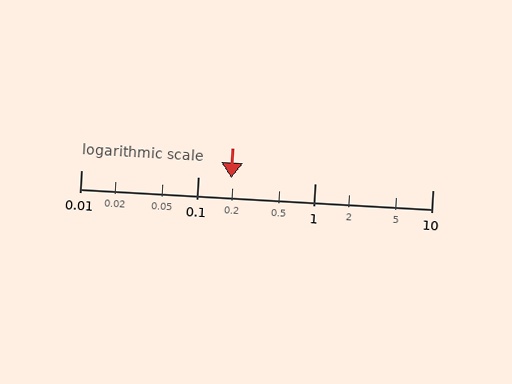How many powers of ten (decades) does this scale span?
The scale spans 3 decades, from 0.01 to 10.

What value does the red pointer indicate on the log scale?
The pointer indicates approximately 0.19.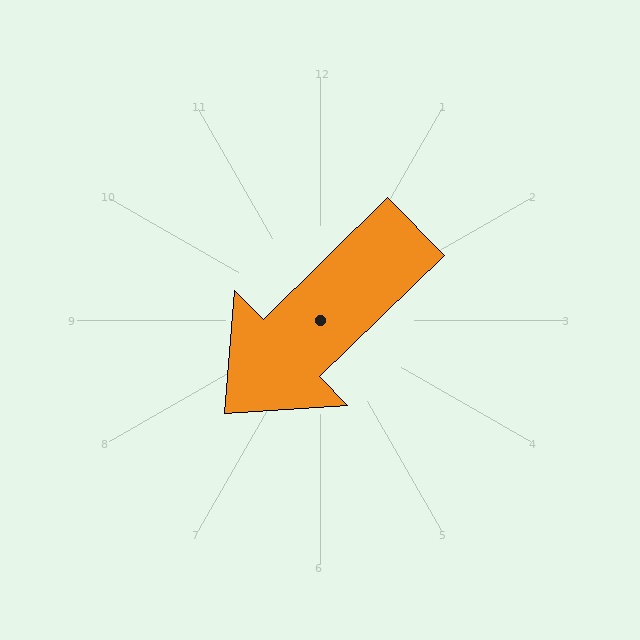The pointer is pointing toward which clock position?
Roughly 8 o'clock.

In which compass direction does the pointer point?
Southwest.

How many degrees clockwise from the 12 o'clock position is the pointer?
Approximately 226 degrees.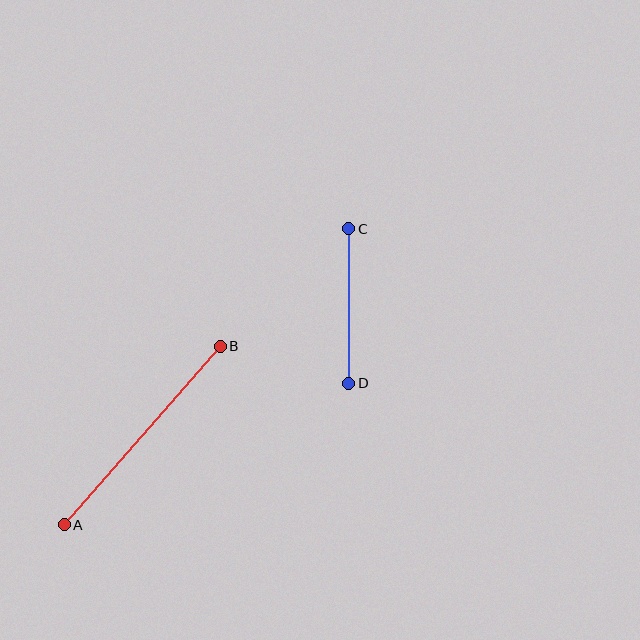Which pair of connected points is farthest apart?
Points A and B are farthest apart.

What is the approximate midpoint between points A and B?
The midpoint is at approximately (142, 436) pixels.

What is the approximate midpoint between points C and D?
The midpoint is at approximately (349, 306) pixels.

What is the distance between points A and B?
The distance is approximately 237 pixels.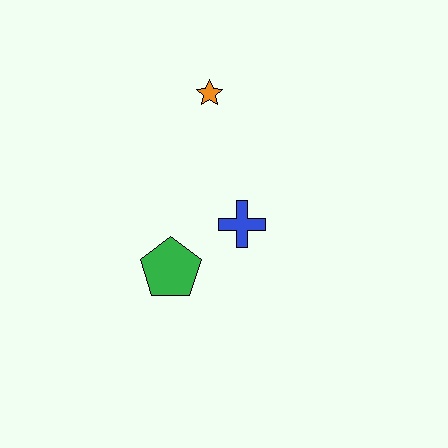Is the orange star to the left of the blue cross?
Yes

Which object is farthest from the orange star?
The green pentagon is farthest from the orange star.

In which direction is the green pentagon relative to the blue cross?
The green pentagon is to the left of the blue cross.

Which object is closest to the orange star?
The blue cross is closest to the orange star.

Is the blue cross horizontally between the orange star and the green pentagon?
No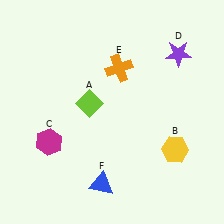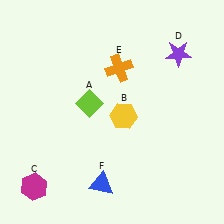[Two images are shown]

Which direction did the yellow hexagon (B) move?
The yellow hexagon (B) moved left.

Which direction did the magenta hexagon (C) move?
The magenta hexagon (C) moved down.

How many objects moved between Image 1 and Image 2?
2 objects moved between the two images.